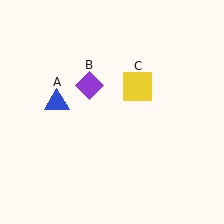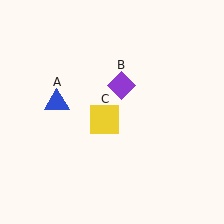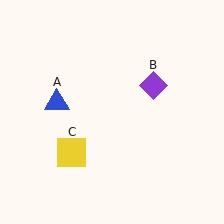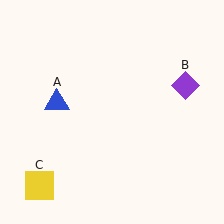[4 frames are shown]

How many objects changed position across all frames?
2 objects changed position: purple diamond (object B), yellow square (object C).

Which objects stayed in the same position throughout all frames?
Blue triangle (object A) remained stationary.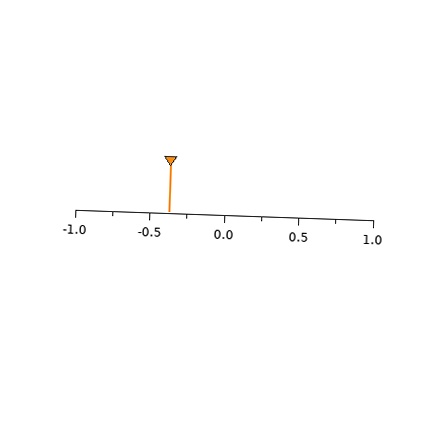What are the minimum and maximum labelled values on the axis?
The axis runs from -1.0 to 1.0.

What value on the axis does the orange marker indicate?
The marker indicates approximately -0.38.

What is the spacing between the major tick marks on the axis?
The major ticks are spaced 0.5 apart.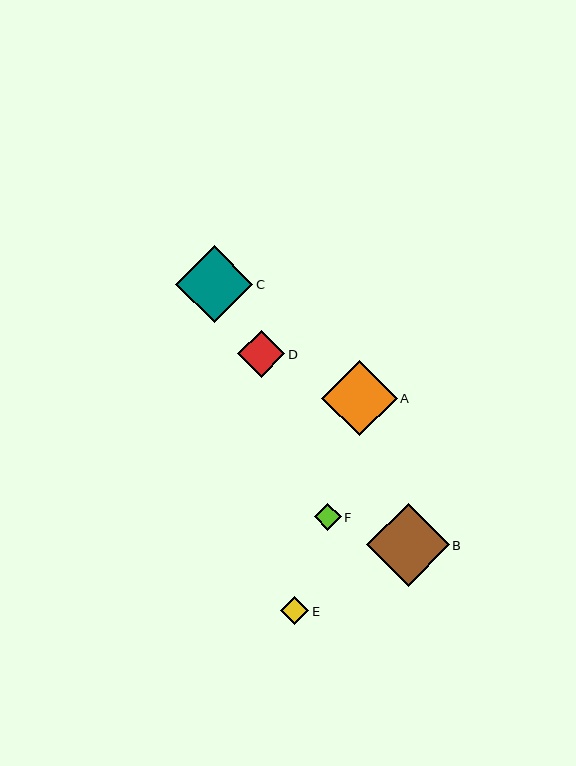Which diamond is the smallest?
Diamond F is the smallest with a size of approximately 27 pixels.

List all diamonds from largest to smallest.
From largest to smallest: B, C, A, D, E, F.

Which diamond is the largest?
Diamond B is the largest with a size of approximately 83 pixels.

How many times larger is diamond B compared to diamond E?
Diamond B is approximately 2.9 times the size of diamond E.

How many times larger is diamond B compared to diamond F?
Diamond B is approximately 3.0 times the size of diamond F.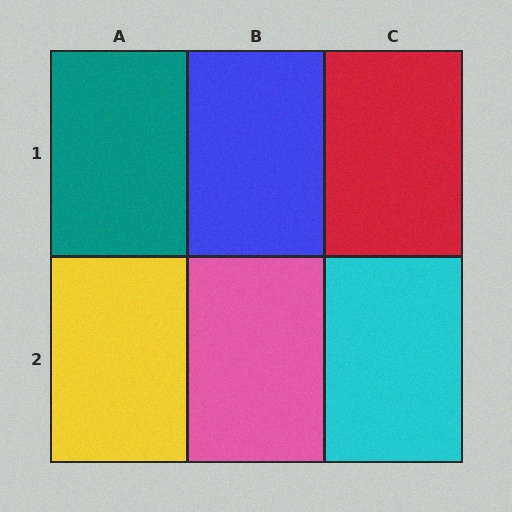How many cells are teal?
1 cell is teal.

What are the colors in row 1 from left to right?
Teal, blue, red.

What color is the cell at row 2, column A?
Yellow.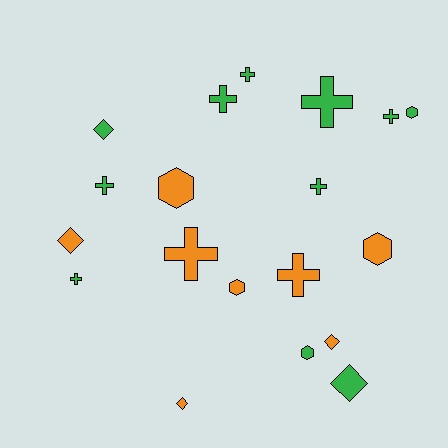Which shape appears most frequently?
Cross, with 9 objects.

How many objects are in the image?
There are 19 objects.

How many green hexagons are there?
There are 2 green hexagons.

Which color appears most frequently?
Green, with 11 objects.